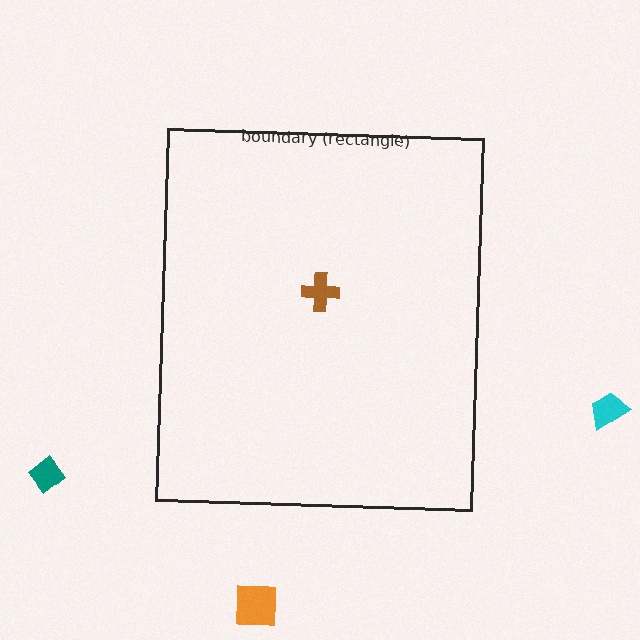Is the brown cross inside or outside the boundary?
Inside.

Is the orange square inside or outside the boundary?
Outside.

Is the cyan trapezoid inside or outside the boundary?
Outside.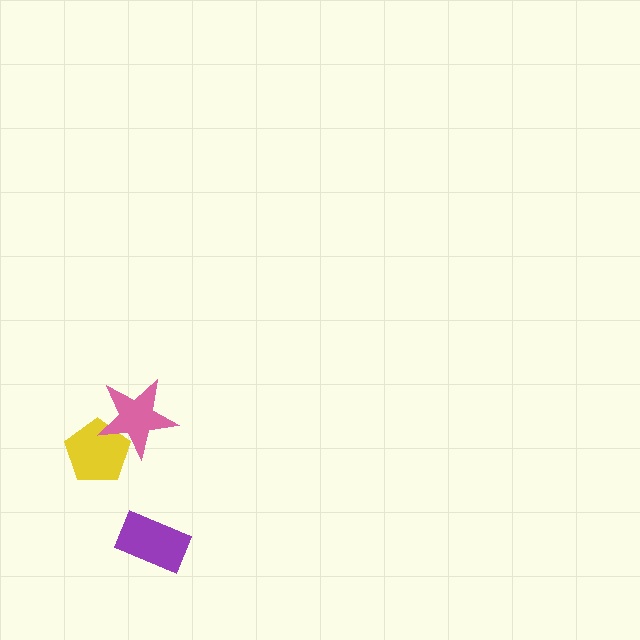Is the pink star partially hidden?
No, no other shape covers it.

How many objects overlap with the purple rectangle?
0 objects overlap with the purple rectangle.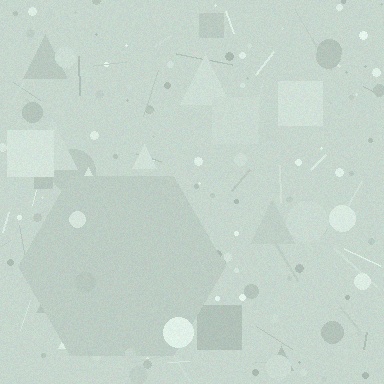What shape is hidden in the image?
A hexagon is hidden in the image.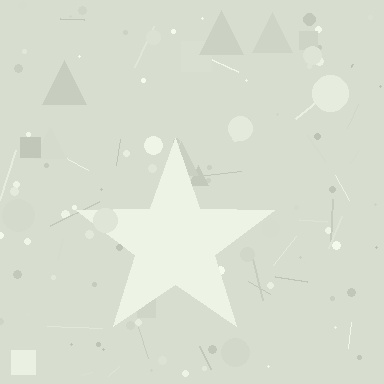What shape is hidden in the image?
A star is hidden in the image.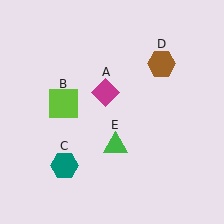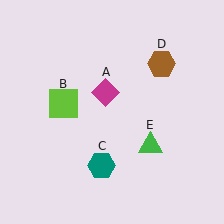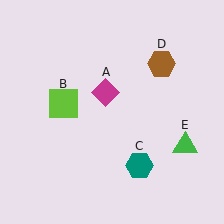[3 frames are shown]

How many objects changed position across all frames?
2 objects changed position: teal hexagon (object C), green triangle (object E).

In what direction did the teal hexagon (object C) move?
The teal hexagon (object C) moved right.